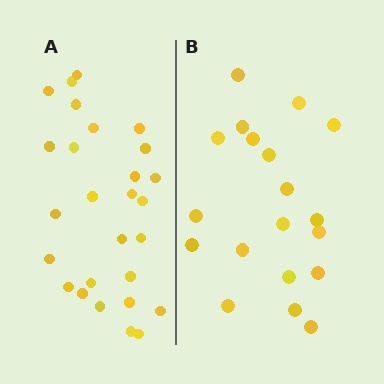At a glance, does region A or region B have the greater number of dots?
Region A (the left region) has more dots.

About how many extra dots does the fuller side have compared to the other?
Region A has roughly 8 or so more dots than region B.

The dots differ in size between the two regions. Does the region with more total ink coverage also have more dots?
No. Region B has more total ink coverage because its dots are larger, but region A actually contains more individual dots. Total area can be misleading — the number of items is what matters here.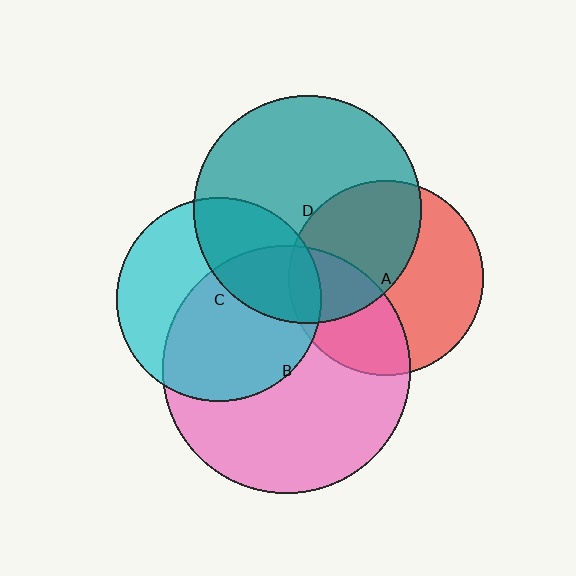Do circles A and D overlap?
Yes.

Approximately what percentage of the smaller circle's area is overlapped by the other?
Approximately 45%.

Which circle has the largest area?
Circle B (pink).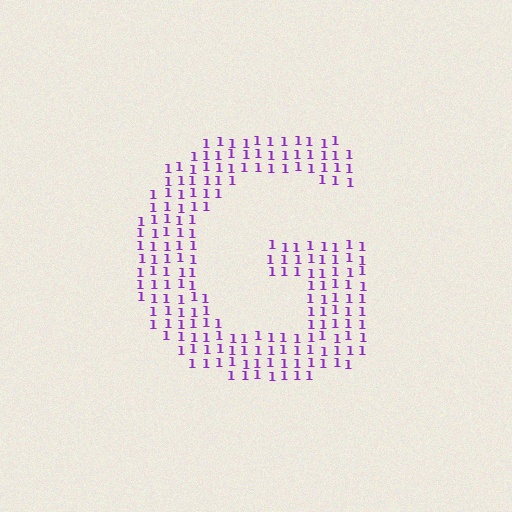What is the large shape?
The large shape is the letter G.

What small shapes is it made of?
It is made of small digit 1's.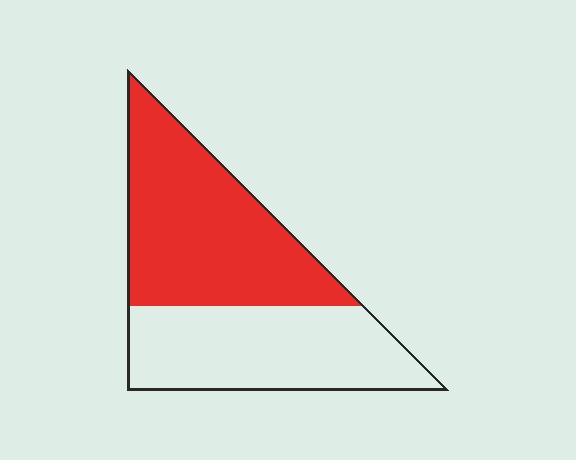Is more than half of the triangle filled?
Yes.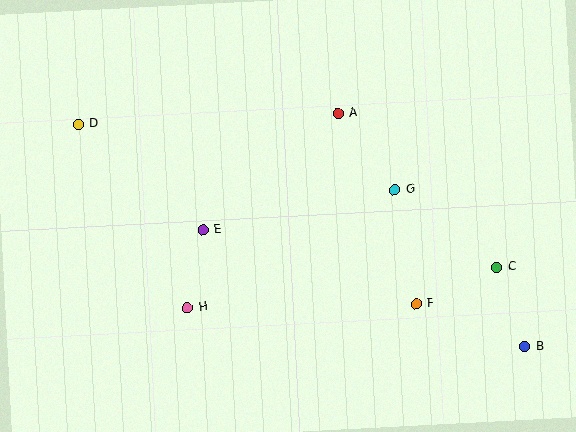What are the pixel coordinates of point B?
Point B is at (525, 347).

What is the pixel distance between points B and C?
The distance between B and C is 84 pixels.